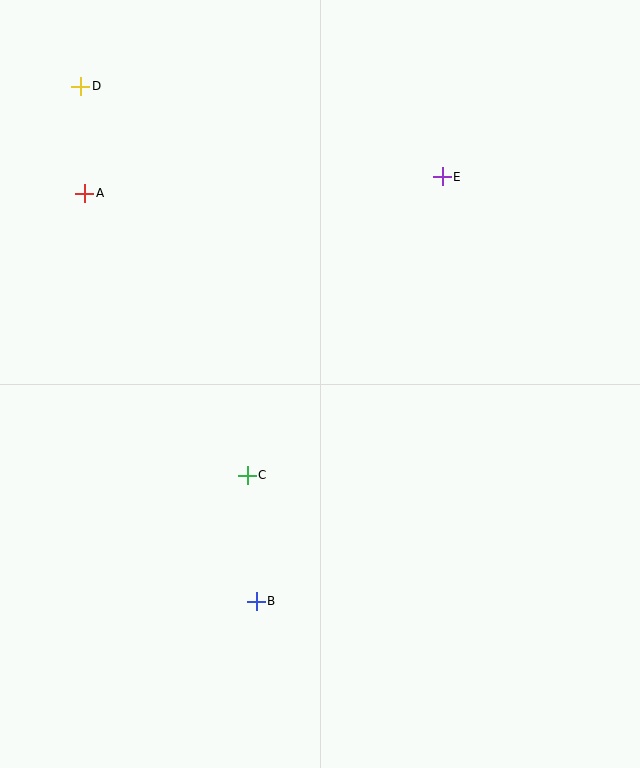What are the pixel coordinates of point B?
Point B is at (256, 601).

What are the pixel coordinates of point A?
Point A is at (85, 193).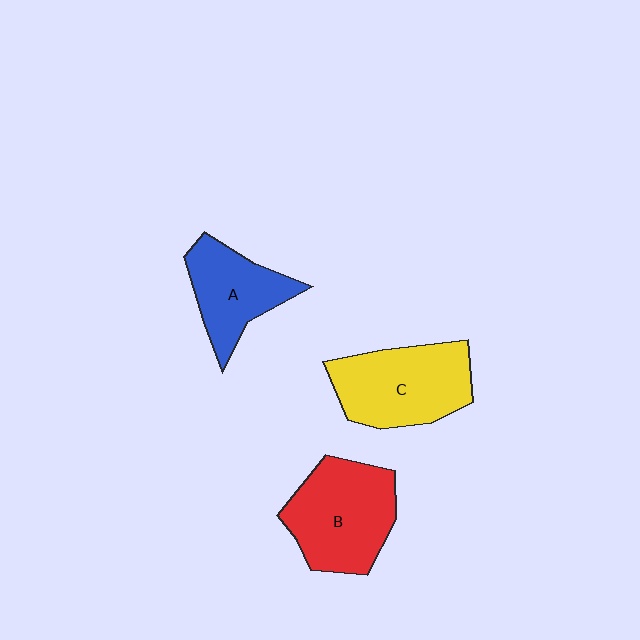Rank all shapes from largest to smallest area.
From largest to smallest: B (red), C (yellow), A (blue).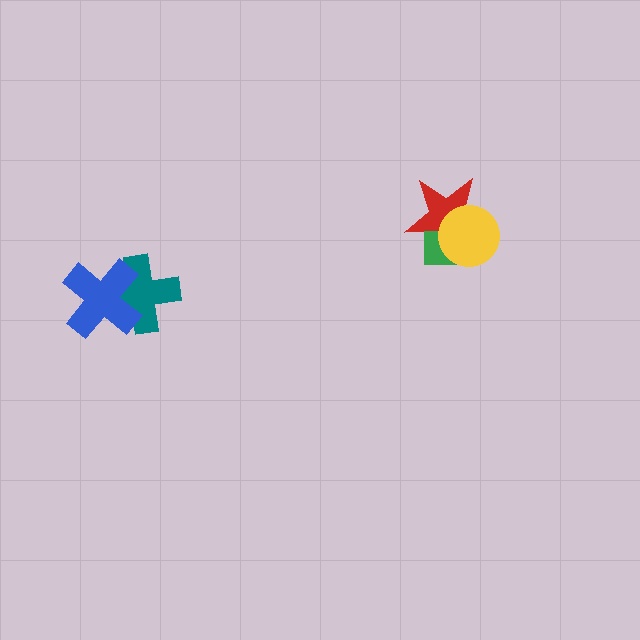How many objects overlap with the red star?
2 objects overlap with the red star.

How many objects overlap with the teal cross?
1 object overlaps with the teal cross.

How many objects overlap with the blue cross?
1 object overlaps with the blue cross.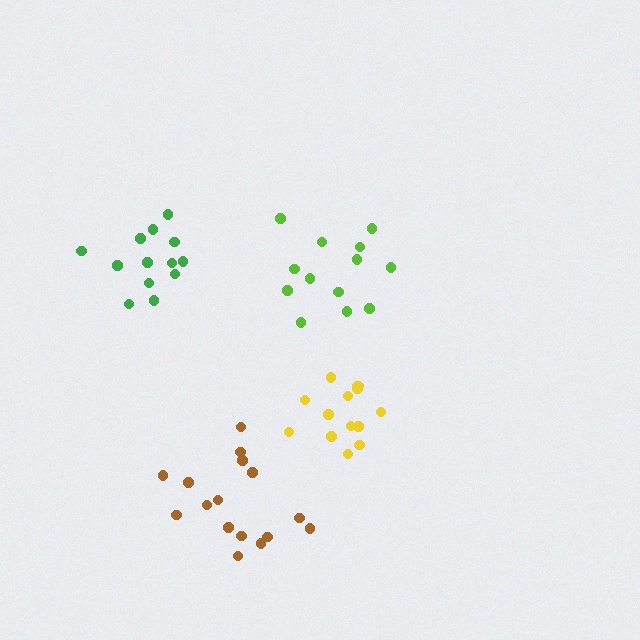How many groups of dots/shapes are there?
There are 4 groups.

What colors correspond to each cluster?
The clusters are colored: yellow, brown, green, lime.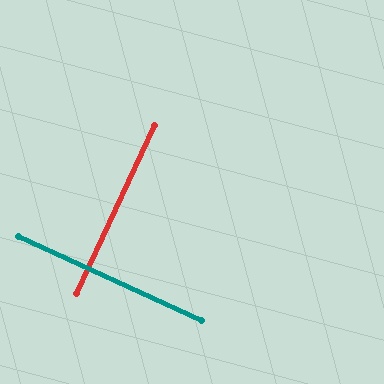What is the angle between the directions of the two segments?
Approximately 90 degrees.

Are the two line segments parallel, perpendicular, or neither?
Perpendicular — they meet at approximately 90°.